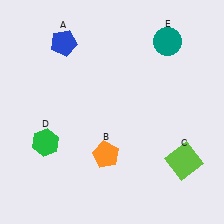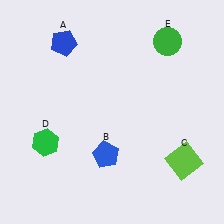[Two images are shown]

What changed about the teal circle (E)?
In Image 1, E is teal. In Image 2, it changed to green.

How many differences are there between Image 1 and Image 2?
There are 2 differences between the two images.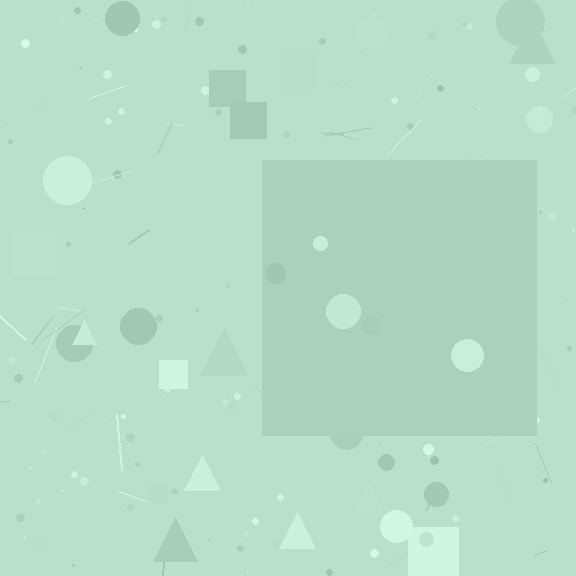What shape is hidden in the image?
A square is hidden in the image.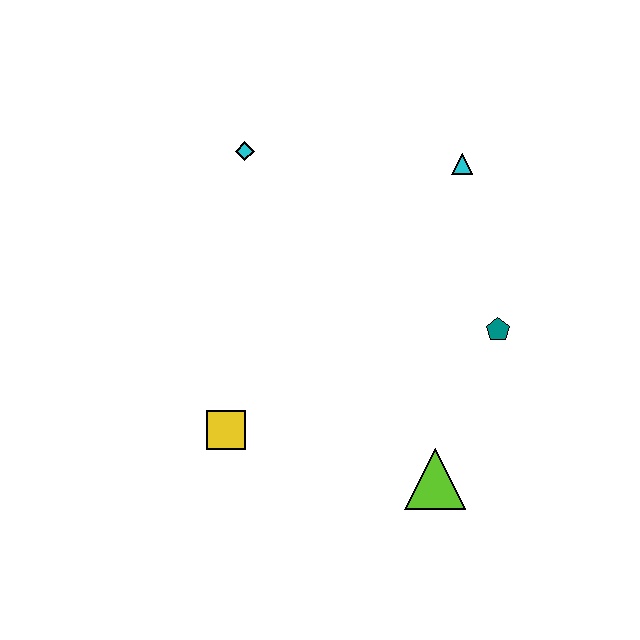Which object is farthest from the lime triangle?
The cyan diamond is farthest from the lime triangle.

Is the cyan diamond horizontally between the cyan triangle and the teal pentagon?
No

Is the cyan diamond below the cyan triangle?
No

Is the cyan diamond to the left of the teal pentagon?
Yes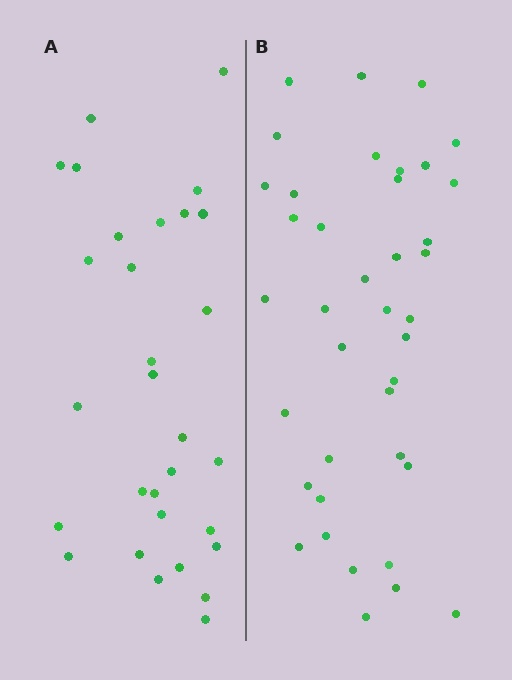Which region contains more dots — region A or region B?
Region B (the right region) has more dots.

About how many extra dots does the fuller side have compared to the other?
Region B has roughly 8 or so more dots than region A.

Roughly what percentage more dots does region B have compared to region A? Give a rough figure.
About 30% more.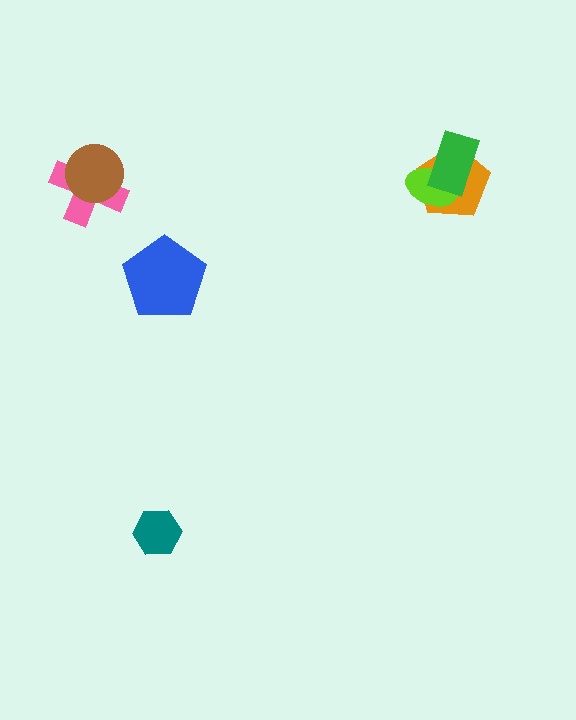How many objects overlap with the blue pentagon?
0 objects overlap with the blue pentagon.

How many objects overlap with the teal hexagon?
0 objects overlap with the teal hexagon.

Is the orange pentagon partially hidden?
Yes, it is partially covered by another shape.